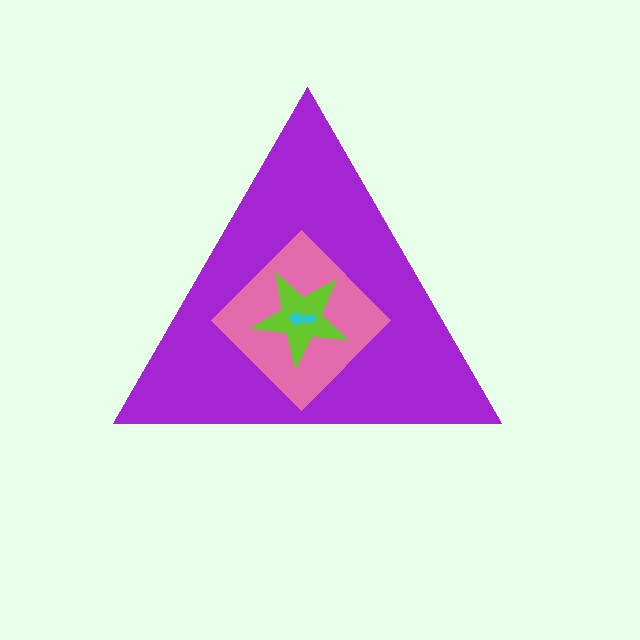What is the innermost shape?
The cyan arrow.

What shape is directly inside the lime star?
The cyan arrow.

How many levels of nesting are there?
4.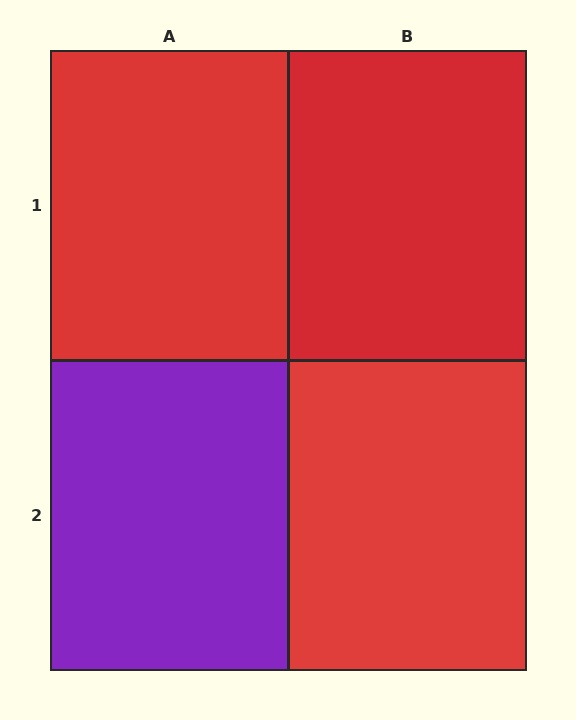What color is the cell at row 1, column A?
Red.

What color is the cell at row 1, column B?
Red.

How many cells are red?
3 cells are red.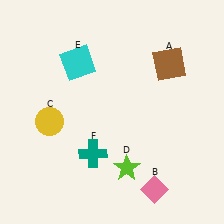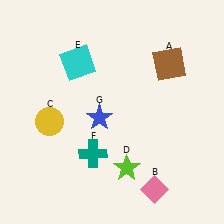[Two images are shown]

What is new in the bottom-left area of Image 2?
A blue star (G) was added in the bottom-left area of Image 2.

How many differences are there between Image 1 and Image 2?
There is 1 difference between the two images.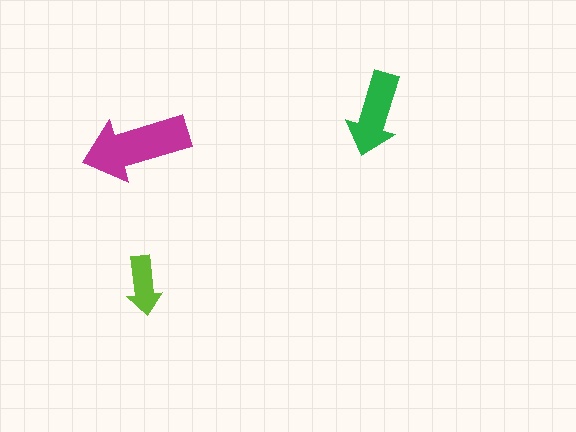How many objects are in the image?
There are 3 objects in the image.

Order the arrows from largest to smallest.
the magenta one, the green one, the lime one.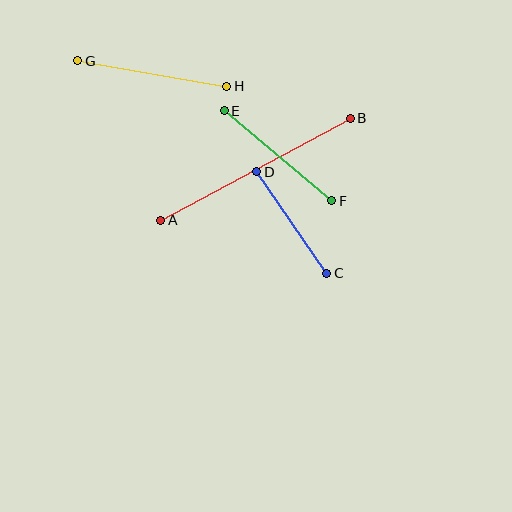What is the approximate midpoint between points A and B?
The midpoint is at approximately (256, 169) pixels.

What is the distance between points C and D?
The distance is approximately 123 pixels.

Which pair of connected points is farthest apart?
Points A and B are farthest apart.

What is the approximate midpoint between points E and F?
The midpoint is at approximately (278, 156) pixels.